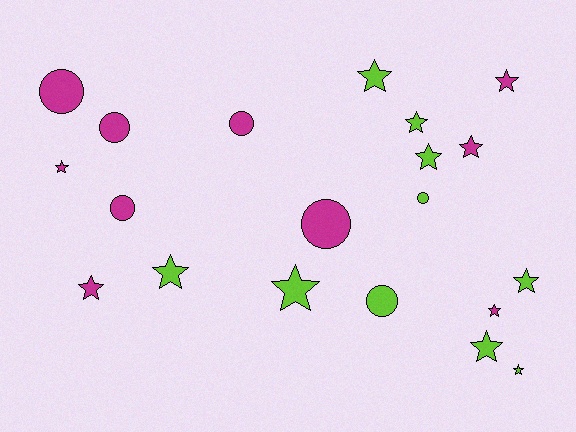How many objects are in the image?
There are 20 objects.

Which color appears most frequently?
Magenta, with 10 objects.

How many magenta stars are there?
There are 5 magenta stars.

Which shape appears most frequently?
Star, with 13 objects.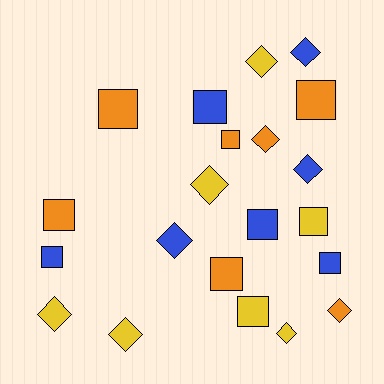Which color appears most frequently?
Orange, with 7 objects.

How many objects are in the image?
There are 21 objects.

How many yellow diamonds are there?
There are 5 yellow diamonds.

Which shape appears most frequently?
Square, with 11 objects.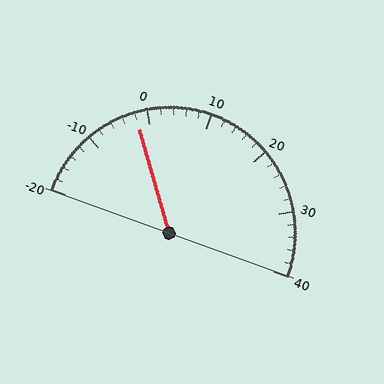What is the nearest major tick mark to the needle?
The nearest major tick mark is 0.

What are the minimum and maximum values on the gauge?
The gauge ranges from -20 to 40.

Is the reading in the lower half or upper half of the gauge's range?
The reading is in the lower half of the range (-20 to 40).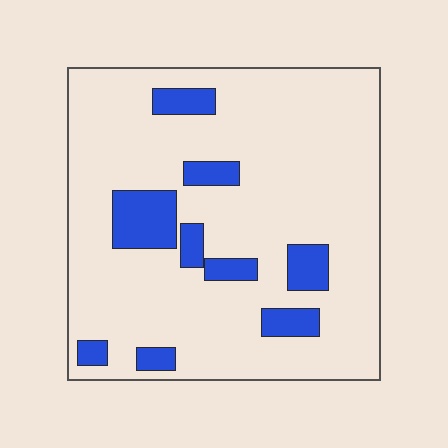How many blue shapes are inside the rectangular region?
9.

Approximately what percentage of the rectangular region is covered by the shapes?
Approximately 15%.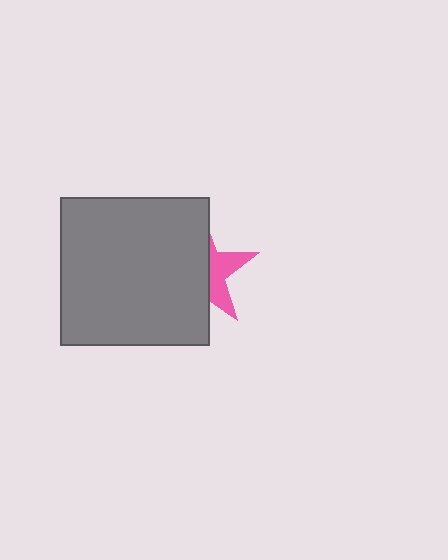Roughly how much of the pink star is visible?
A small part of it is visible (roughly 36%).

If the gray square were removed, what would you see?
You would see the complete pink star.